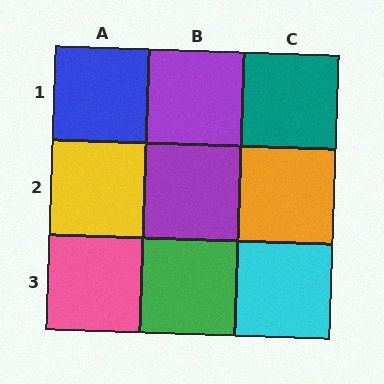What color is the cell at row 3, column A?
Pink.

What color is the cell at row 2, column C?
Orange.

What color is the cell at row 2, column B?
Purple.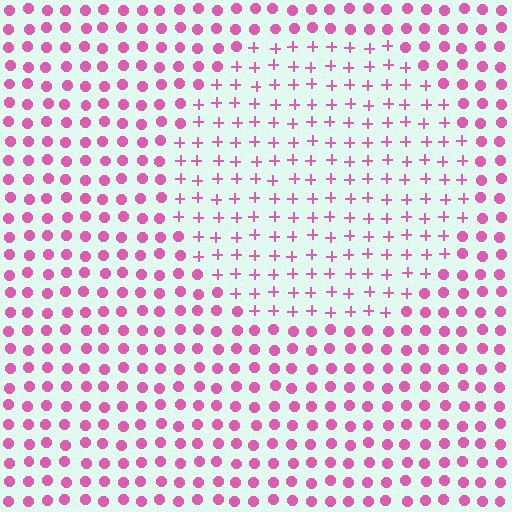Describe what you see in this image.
The image is filled with small pink elements arranged in a uniform grid. A circle-shaped region contains plus signs, while the surrounding area contains circles. The boundary is defined purely by the change in element shape.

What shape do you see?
I see a circle.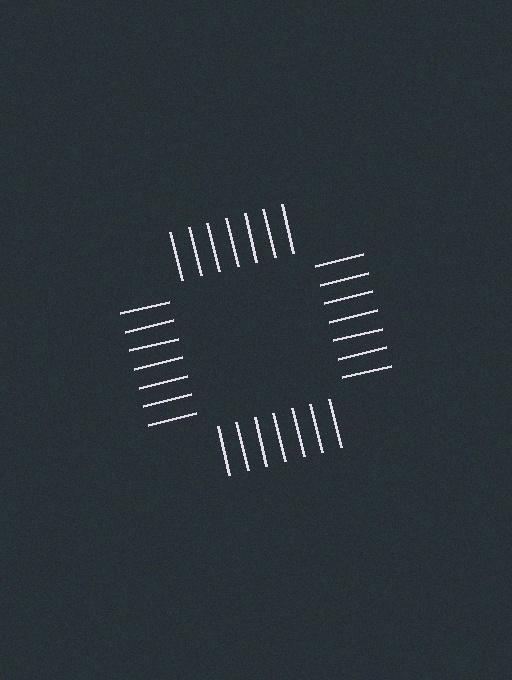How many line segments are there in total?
28 — 7 along each of the 4 edges.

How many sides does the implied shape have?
4 sides — the line-ends trace a square.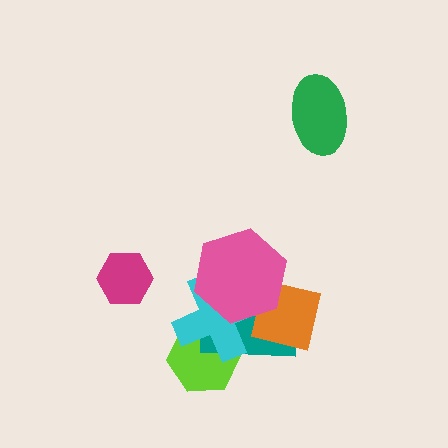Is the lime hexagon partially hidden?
Yes, it is partially covered by another shape.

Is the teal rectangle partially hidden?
Yes, it is partially covered by another shape.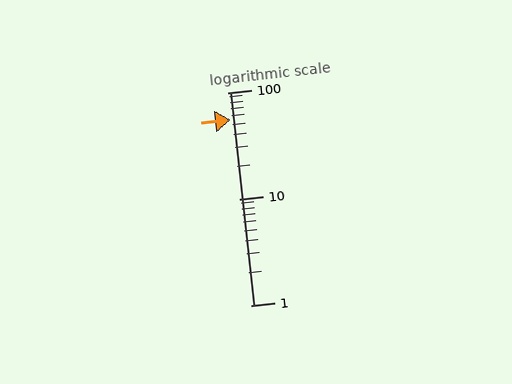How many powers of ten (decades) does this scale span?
The scale spans 2 decades, from 1 to 100.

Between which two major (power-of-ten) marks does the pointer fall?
The pointer is between 10 and 100.